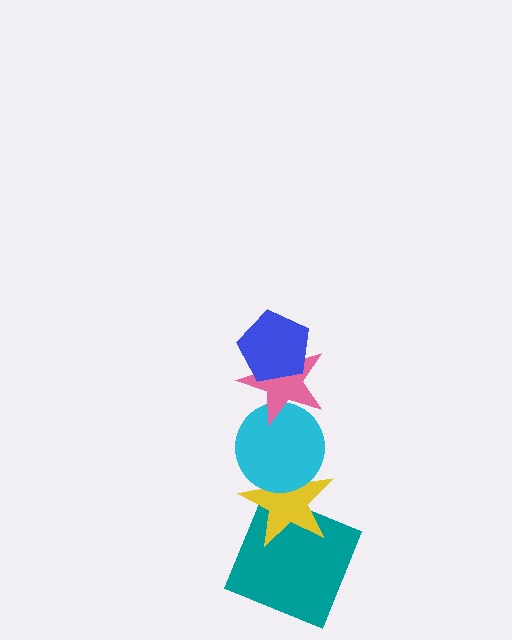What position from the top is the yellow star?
The yellow star is 4th from the top.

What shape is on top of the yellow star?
The cyan circle is on top of the yellow star.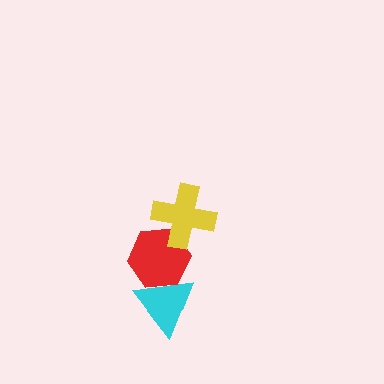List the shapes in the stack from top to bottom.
From top to bottom: the yellow cross, the red hexagon, the cyan triangle.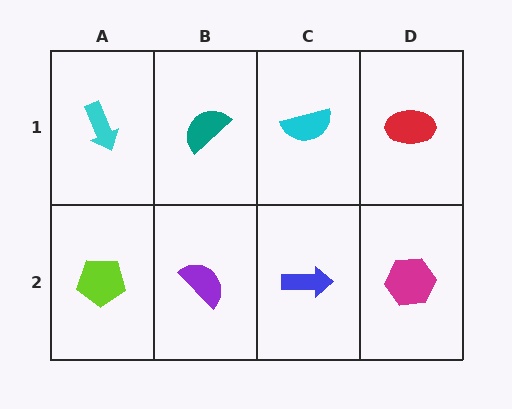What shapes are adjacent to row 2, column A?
A cyan arrow (row 1, column A), a purple semicircle (row 2, column B).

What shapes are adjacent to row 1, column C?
A blue arrow (row 2, column C), a teal semicircle (row 1, column B), a red ellipse (row 1, column D).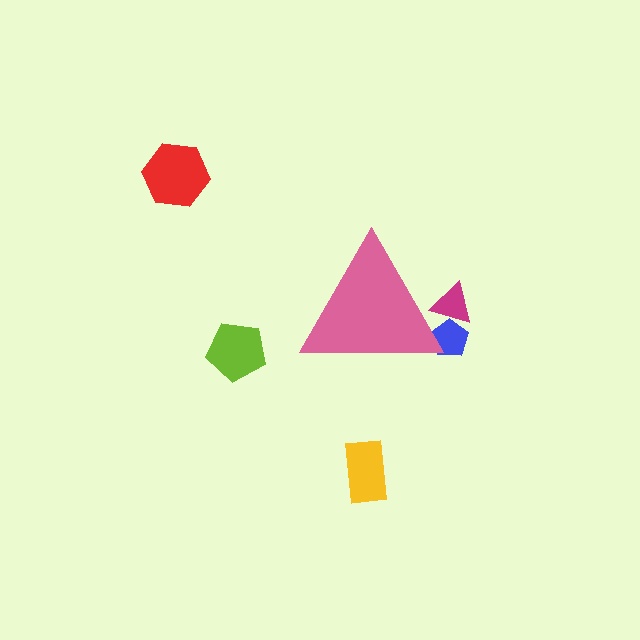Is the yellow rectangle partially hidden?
No, the yellow rectangle is fully visible.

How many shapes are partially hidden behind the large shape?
2 shapes are partially hidden.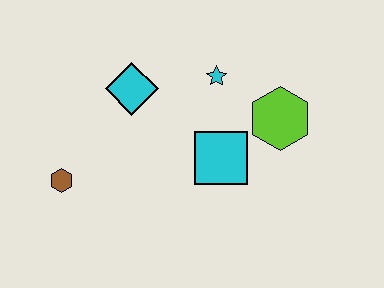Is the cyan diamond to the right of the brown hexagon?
Yes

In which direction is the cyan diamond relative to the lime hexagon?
The cyan diamond is to the left of the lime hexagon.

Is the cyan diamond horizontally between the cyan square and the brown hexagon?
Yes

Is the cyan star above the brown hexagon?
Yes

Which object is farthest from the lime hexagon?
The brown hexagon is farthest from the lime hexagon.